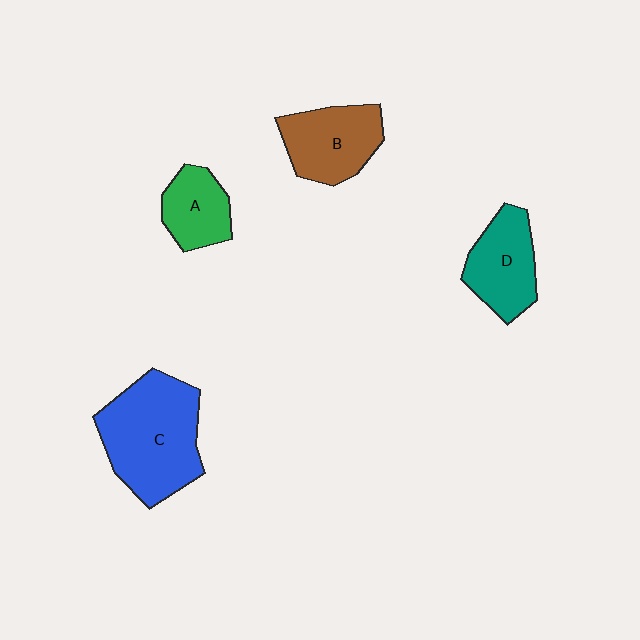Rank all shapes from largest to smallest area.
From largest to smallest: C (blue), B (brown), D (teal), A (green).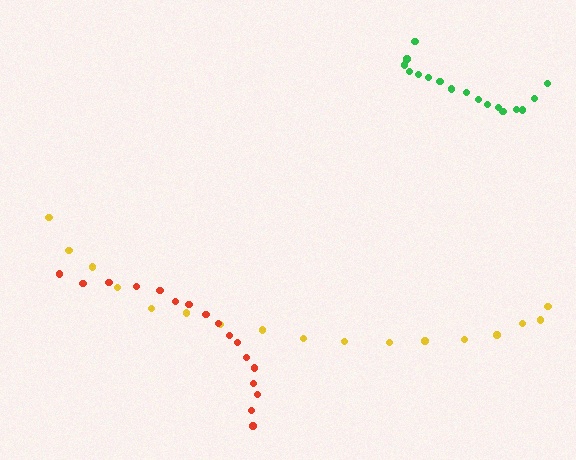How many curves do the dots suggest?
There are 3 distinct paths.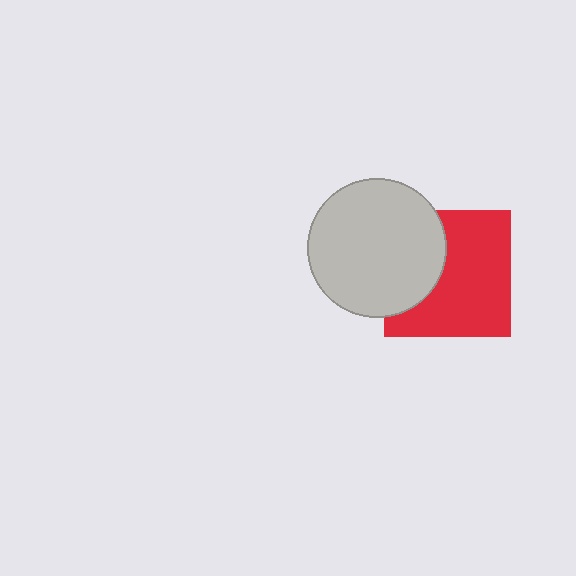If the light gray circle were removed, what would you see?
You would see the complete red square.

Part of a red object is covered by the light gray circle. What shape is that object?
It is a square.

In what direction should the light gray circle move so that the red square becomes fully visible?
The light gray circle should move left. That is the shortest direction to clear the overlap and leave the red square fully visible.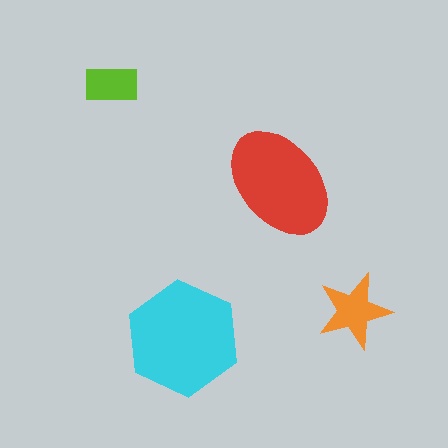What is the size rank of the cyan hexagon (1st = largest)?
1st.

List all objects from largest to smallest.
The cyan hexagon, the red ellipse, the orange star, the lime rectangle.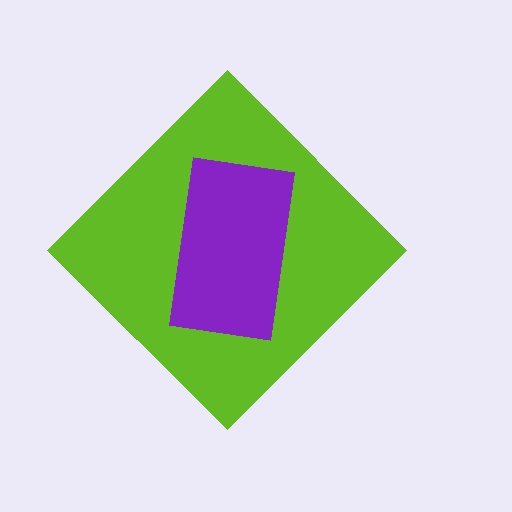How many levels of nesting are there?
2.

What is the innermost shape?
The purple rectangle.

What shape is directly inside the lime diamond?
The purple rectangle.